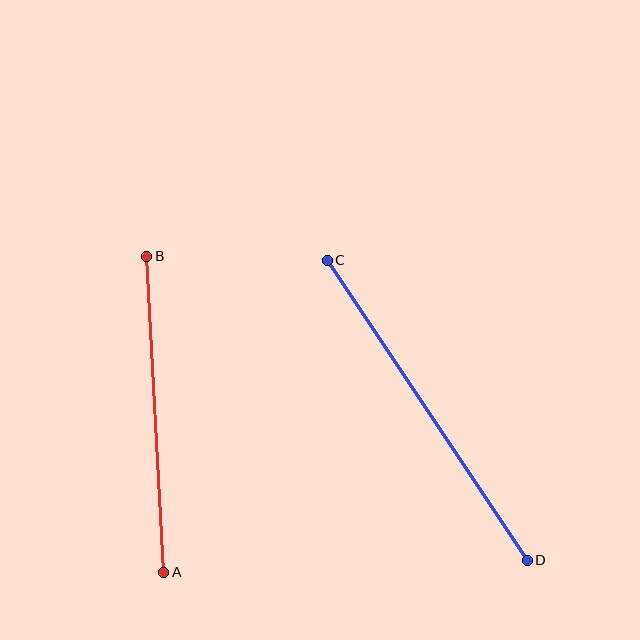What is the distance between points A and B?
The distance is approximately 316 pixels.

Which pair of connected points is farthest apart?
Points C and D are farthest apart.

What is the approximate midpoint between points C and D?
The midpoint is at approximately (427, 410) pixels.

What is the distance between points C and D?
The distance is approximately 360 pixels.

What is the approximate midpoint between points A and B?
The midpoint is at approximately (155, 414) pixels.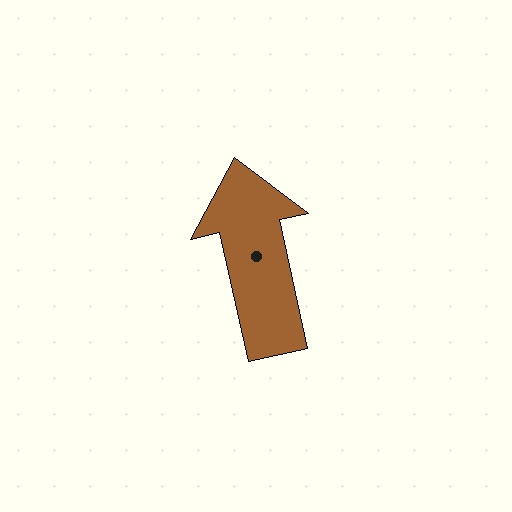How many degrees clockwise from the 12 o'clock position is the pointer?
Approximately 348 degrees.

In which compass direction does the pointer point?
North.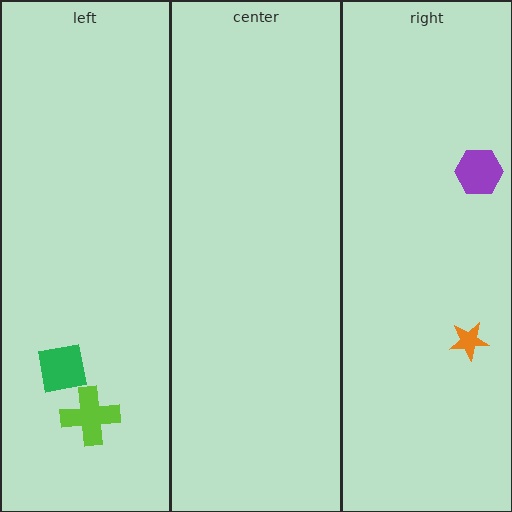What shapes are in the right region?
The purple hexagon, the orange star.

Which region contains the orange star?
The right region.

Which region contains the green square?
The left region.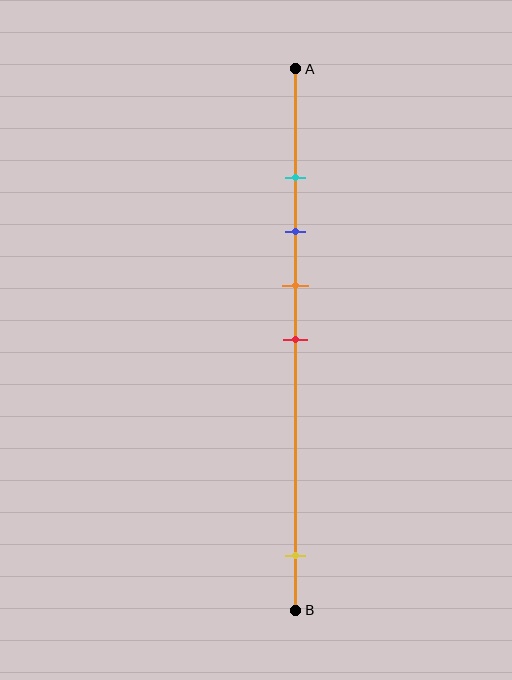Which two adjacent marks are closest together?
The cyan and blue marks are the closest adjacent pair.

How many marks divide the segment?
There are 5 marks dividing the segment.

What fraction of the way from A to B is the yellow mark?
The yellow mark is approximately 90% (0.9) of the way from A to B.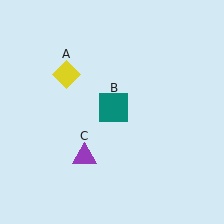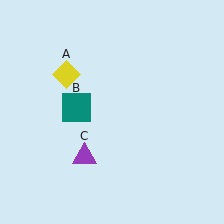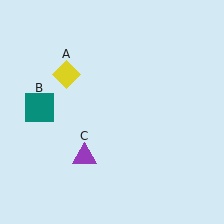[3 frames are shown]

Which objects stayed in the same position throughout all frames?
Yellow diamond (object A) and purple triangle (object C) remained stationary.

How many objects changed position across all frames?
1 object changed position: teal square (object B).